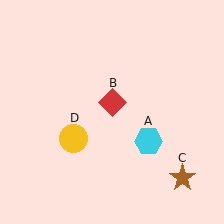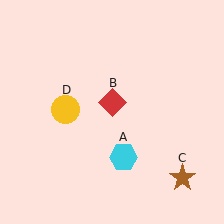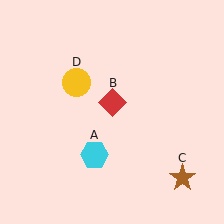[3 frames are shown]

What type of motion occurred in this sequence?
The cyan hexagon (object A), yellow circle (object D) rotated clockwise around the center of the scene.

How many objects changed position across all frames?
2 objects changed position: cyan hexagon (object A), yellow circle (object D).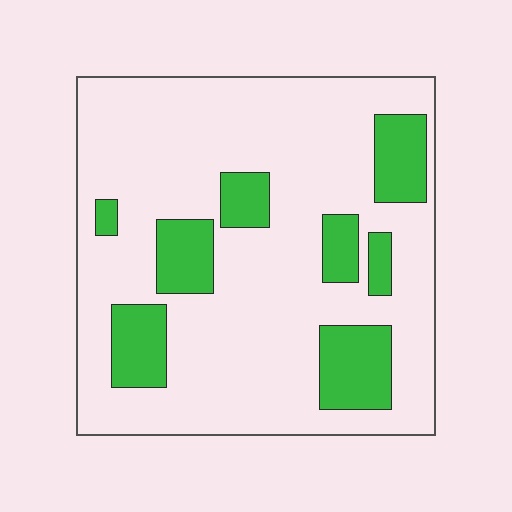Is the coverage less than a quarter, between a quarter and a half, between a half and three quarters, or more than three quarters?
Less than a quarter.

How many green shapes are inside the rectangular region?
8.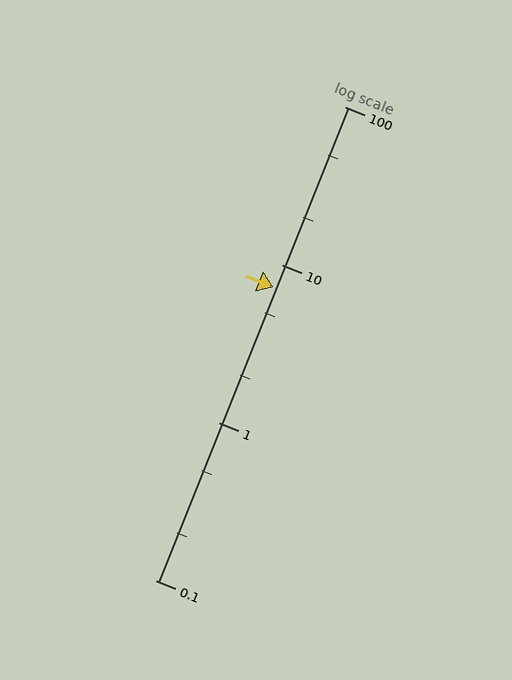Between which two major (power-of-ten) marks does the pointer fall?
The pointer is between 1 and 10.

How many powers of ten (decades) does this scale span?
The scale spans 3 decades, from 0.1 to 100.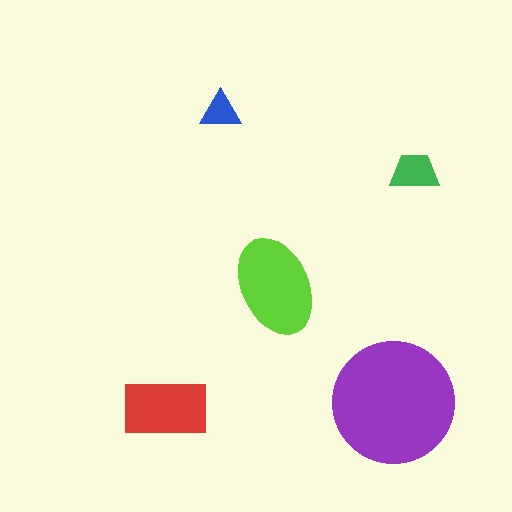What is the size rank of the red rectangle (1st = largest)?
3rd.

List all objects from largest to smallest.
The purple circle, the lime ellipse, the red rectangle, the green trapezoid, the blue triangle.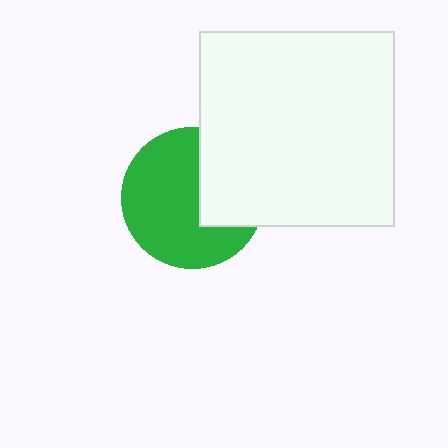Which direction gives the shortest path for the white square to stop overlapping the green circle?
Moving right gives the shortest separation.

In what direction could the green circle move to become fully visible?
The green circle could move left. That would shift it out from behind the white square entirely.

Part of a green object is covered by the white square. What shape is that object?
It is a circle.